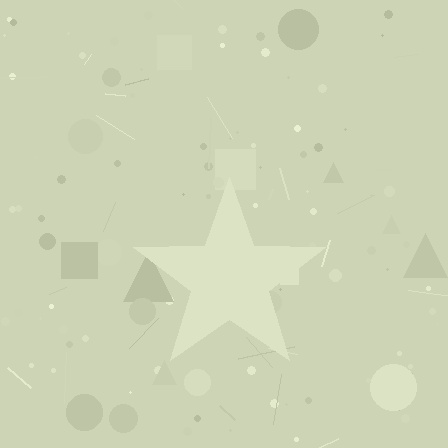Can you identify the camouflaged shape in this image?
The camouflaged shape is a star.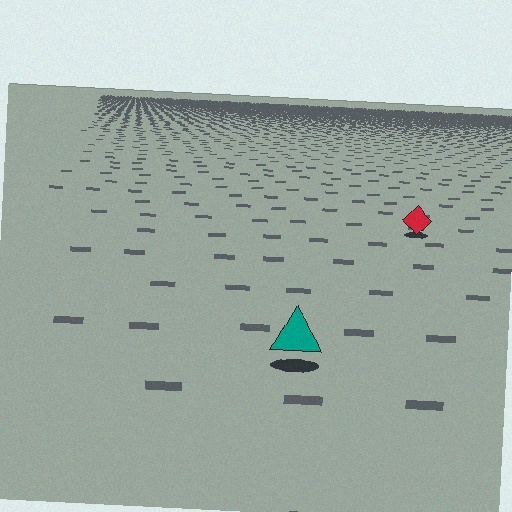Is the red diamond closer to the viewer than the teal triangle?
No. The teal triangle is closer — you can tell from the texture gradient: the ground texture is coarser near it.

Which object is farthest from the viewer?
The red diamond is farthest from the viewer. It appears smaller and the ground texture around it is denser.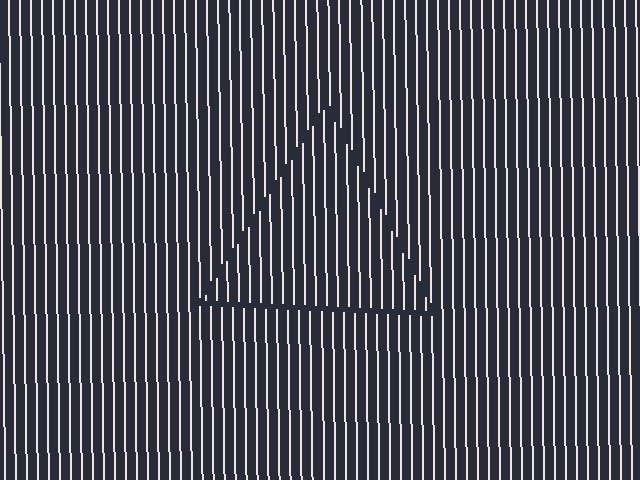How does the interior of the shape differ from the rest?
The interior of the shape contains the same grating, shifted by half a period — the contour is defined by the phase discontinuity where line-ends from the inner and outer gratings abut.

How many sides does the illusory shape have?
3 sides — the line-ends trace a triangle.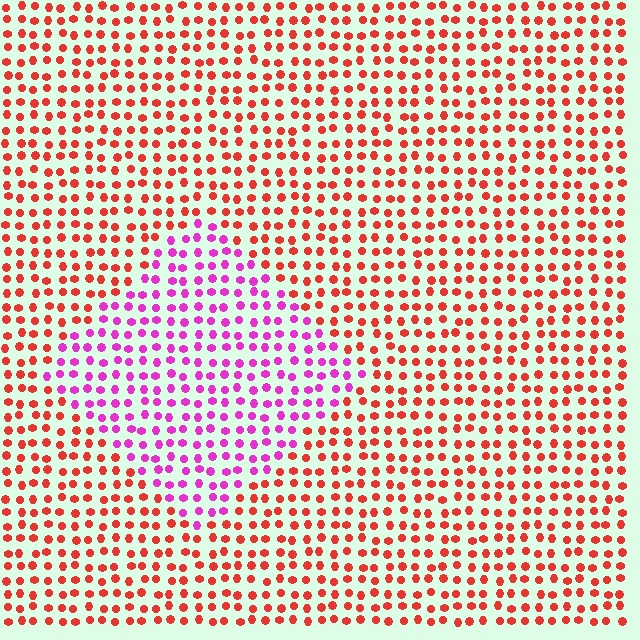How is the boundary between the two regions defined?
The boundary is defined purely by a slight shift in hue (about 53 degrees). Spacing, size, and orientation are identical on both sides.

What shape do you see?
I see a diamond.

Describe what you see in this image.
The image is filled with small red elements in a uniform arrangement. A diamond-shaped region is visible where the elements are tinted to a slightly different hue, forming a subtle color boundary.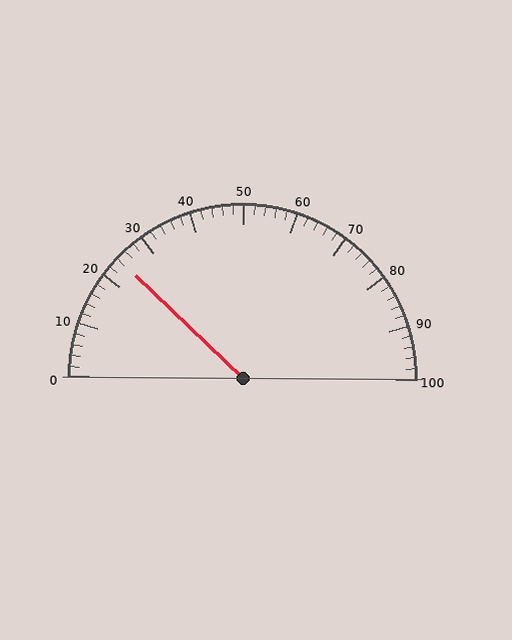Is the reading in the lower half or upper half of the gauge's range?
The reading is in the lower half of the range (0 to 100).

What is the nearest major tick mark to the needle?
The nearest major tick mark is 20.